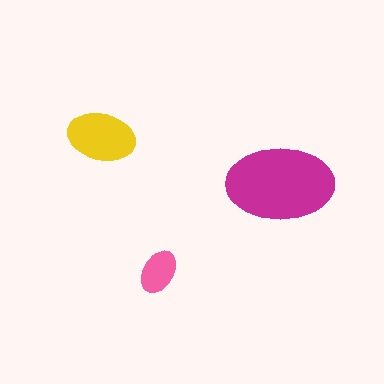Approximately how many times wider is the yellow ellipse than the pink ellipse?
About 1.5 times wider.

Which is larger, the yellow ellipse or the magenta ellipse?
The magenta one.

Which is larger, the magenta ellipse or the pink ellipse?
The magenta one.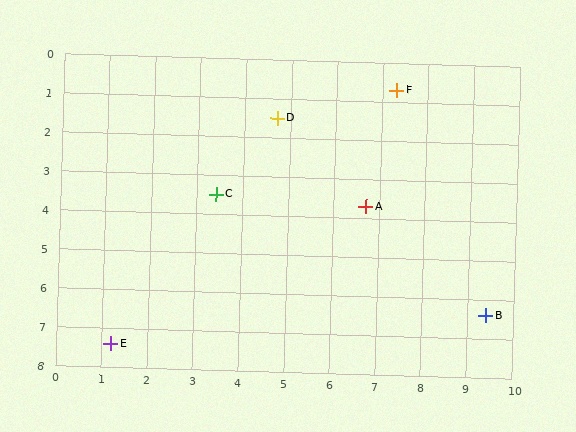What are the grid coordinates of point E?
Point E is at approximately (1.2, 7.4).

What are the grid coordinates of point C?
Point C is at approximately (3.4, 3.5).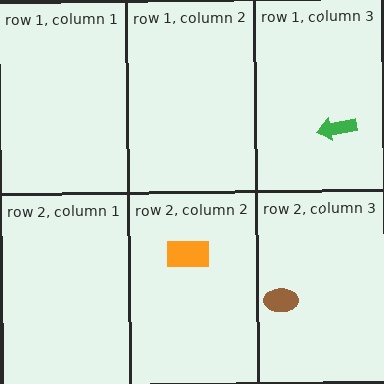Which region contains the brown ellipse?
The row 2, column 3 region.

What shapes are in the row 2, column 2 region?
The orange rectangle.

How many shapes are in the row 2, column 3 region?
1.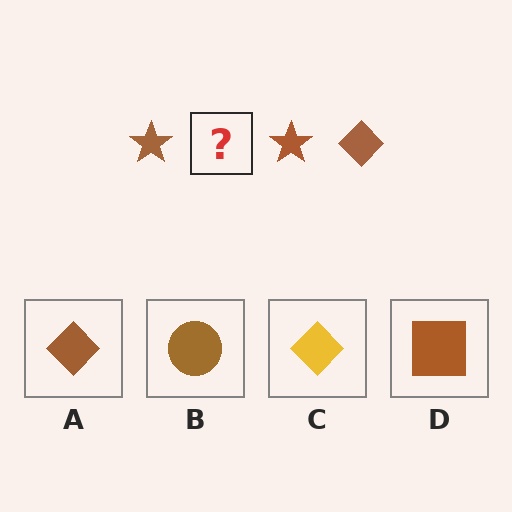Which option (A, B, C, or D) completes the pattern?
A.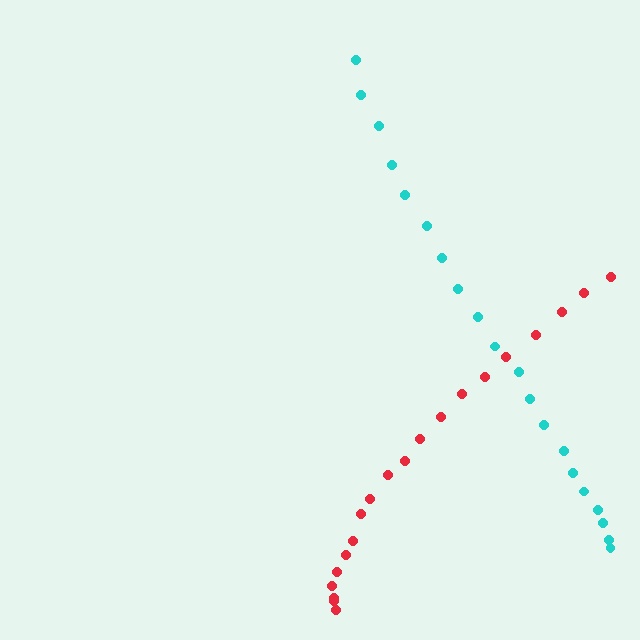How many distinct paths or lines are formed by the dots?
There are 2 distinct paths.